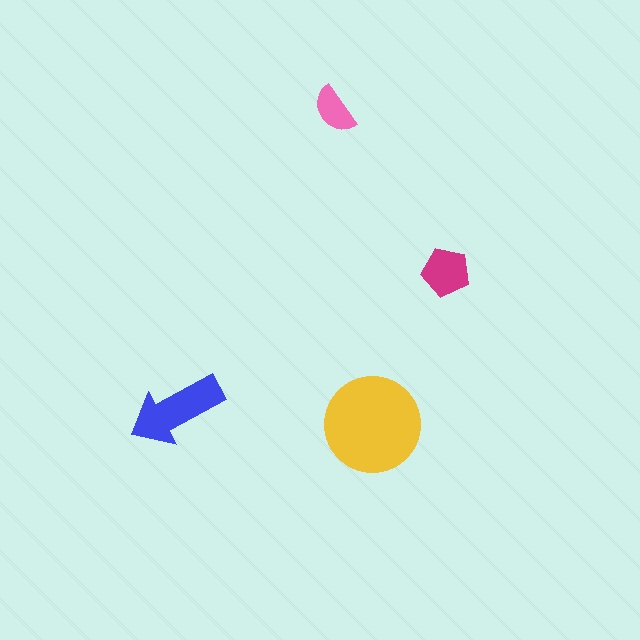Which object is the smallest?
The pink semicircle.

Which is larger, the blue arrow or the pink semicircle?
The blue arrow.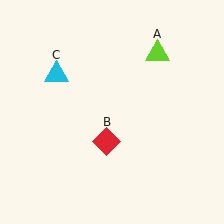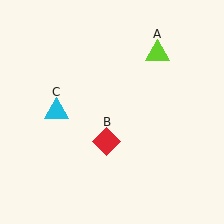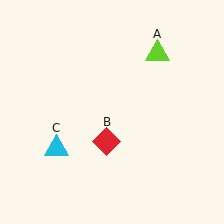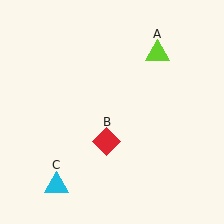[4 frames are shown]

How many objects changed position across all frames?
1 object changed position: cyan triangle (object C).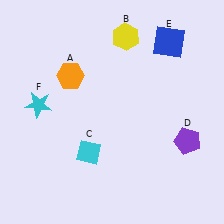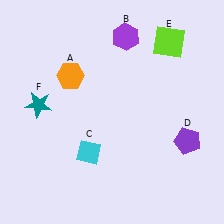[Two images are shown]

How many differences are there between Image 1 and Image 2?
There are 3 differences between the two images.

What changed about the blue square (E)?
In Image 1, E is blue. In Image 2, it changed to lime.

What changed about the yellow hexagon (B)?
In Image 1, B is yellow. In Image 2, it changed to purple.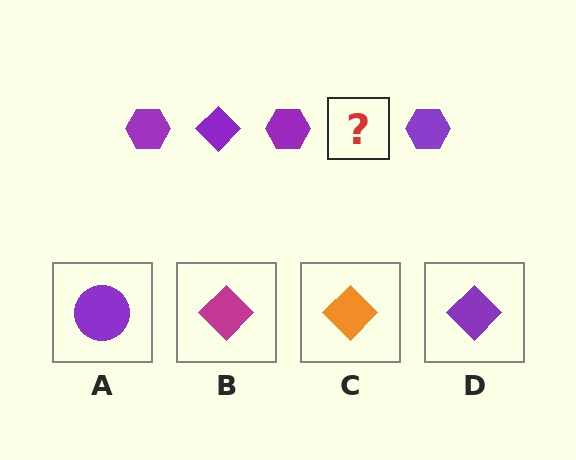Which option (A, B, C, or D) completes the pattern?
D.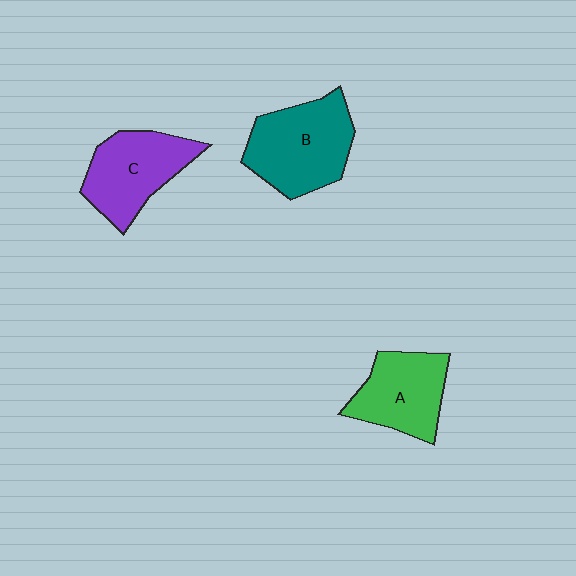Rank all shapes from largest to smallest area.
From largest to smallest: B (teal), C (purple), A (green).